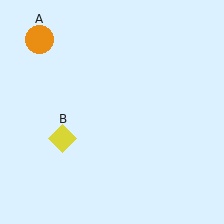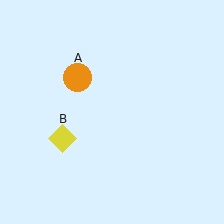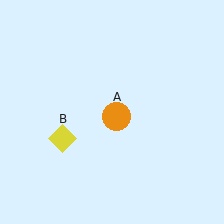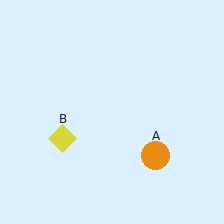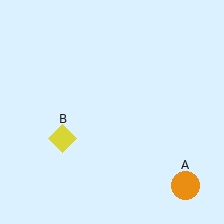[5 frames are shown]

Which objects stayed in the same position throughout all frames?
Yellow diamond (object B) remained stationary.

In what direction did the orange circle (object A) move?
The orange circle (object A) moved down and to the right.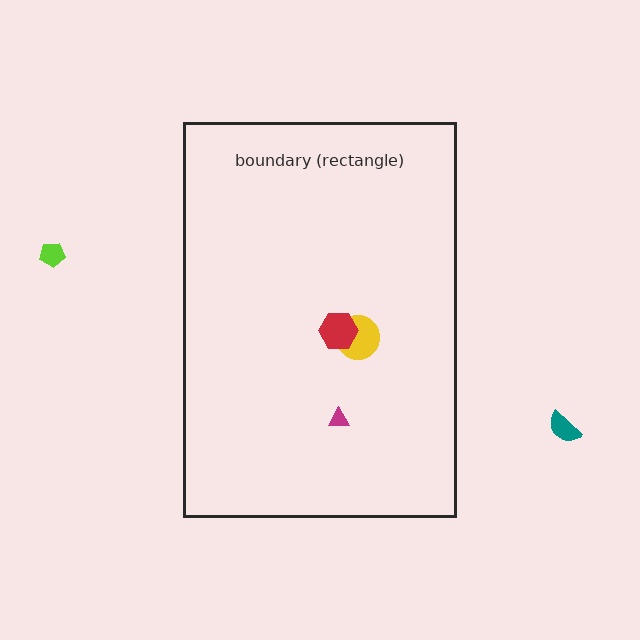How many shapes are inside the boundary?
3 inside, 2 outside.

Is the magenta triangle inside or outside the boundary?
Inside.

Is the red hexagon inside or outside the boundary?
Inside.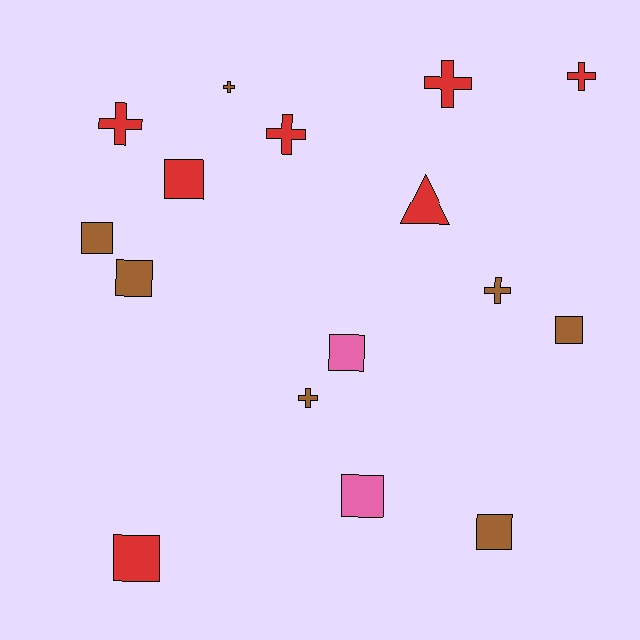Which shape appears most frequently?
Square, with 8 objects.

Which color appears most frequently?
Brown, with 7 objects.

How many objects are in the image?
There are 16 objects.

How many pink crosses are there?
There are no pink crosses.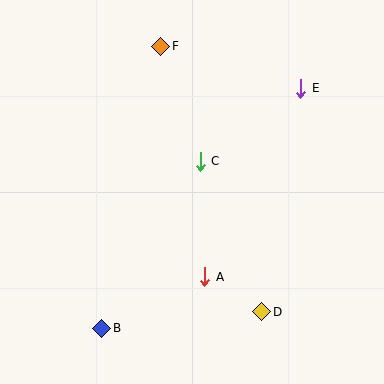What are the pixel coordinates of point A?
Point A is at (205, 277).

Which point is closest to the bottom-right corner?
Point D is closest to the bottom-right corner.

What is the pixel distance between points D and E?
The distance between D and E is 227 pixels.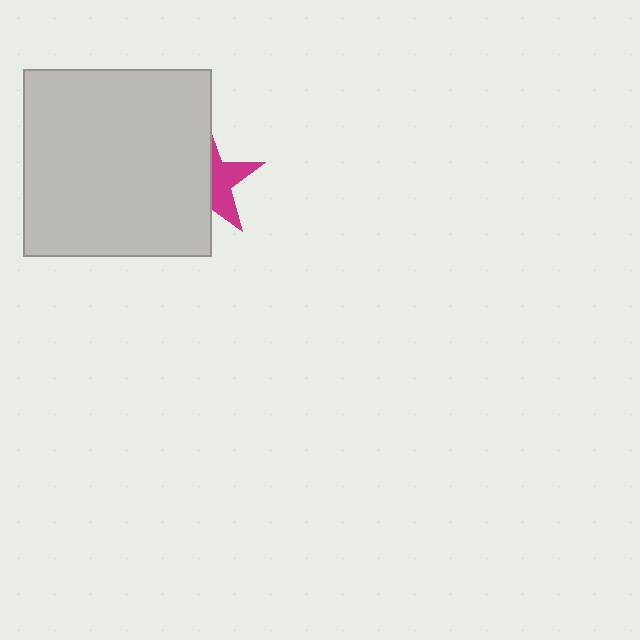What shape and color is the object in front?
The object in front is a light gray square.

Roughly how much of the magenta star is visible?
A small part of it is visible (roughly 42%).